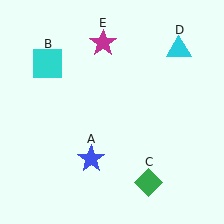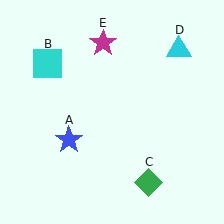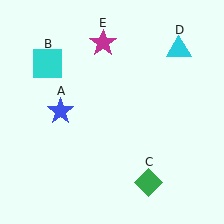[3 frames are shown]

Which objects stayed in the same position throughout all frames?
Cyan square (object B) and green diamond (object C) and cyan triangle (object D) and magenta star (object E) remained stationary.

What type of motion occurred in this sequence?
The blue star (object A) rotated clockwise around the center of the scene.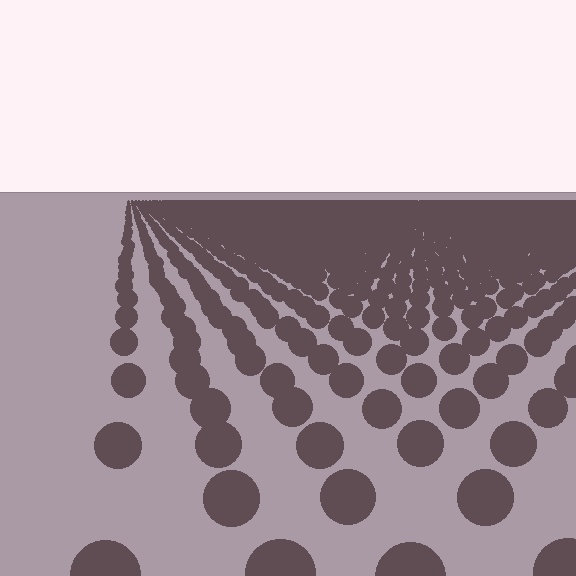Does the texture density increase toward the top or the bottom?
Density increases toward the top.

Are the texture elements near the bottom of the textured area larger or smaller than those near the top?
Larger. Near the bottom, elements are closer to the viewer and appear at a bigger on-screen size.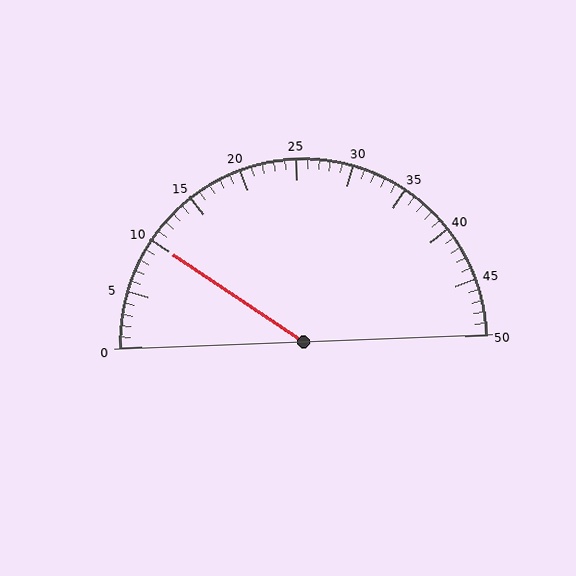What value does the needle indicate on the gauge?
The needle indicates approximately 10.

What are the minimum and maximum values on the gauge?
The gauge ranges from 0 to 50.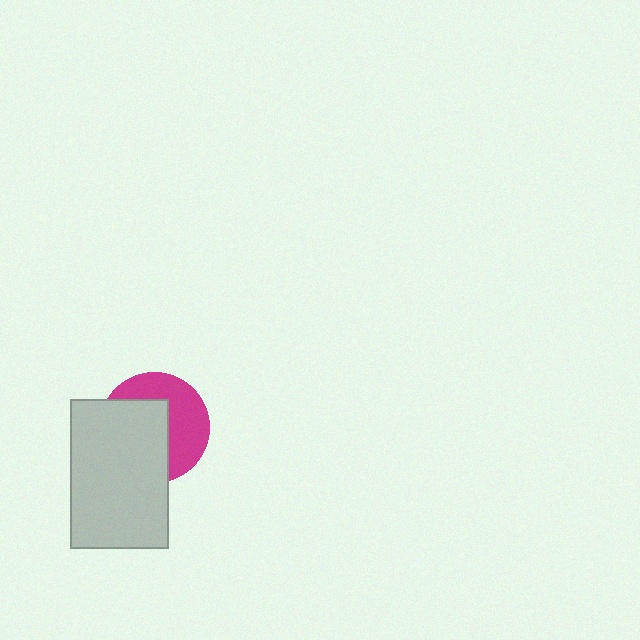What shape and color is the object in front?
The object in front is a light gray rectangle.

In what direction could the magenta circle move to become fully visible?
The magenta circle could move toward the upper-right. That would shift it out from behind the light gray rectangle entirely.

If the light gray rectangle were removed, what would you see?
You would see the complete magenta circle.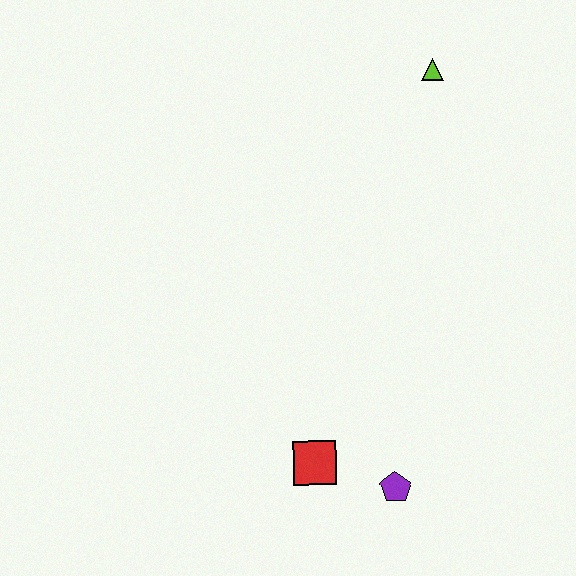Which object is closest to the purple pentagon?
The red square is closest to the purple pentagon.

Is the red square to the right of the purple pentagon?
No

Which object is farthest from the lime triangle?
The purple pentagon is farthest from the lime triangle.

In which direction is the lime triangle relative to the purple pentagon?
The lime triangle is above the purple pentagon.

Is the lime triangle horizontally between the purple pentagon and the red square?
No